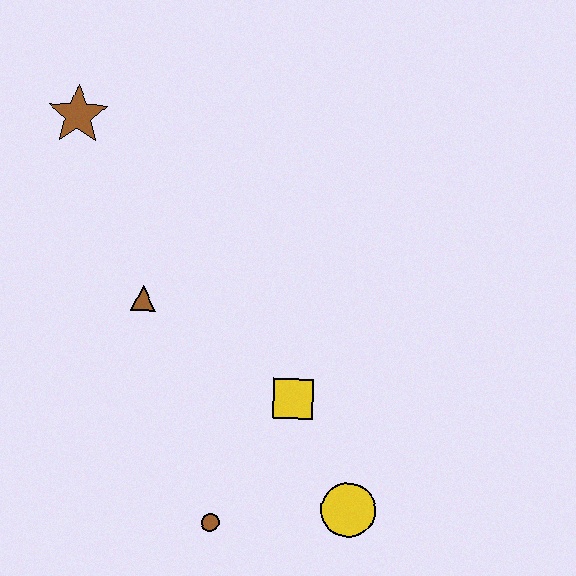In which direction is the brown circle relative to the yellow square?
The brown circle is below the yellow square.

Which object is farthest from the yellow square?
The brown star is farthest from the yellow square.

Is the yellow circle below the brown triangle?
Yes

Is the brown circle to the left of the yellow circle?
Yes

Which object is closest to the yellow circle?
The yellow square is closest to the yellow circle.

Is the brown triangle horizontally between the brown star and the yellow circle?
Yes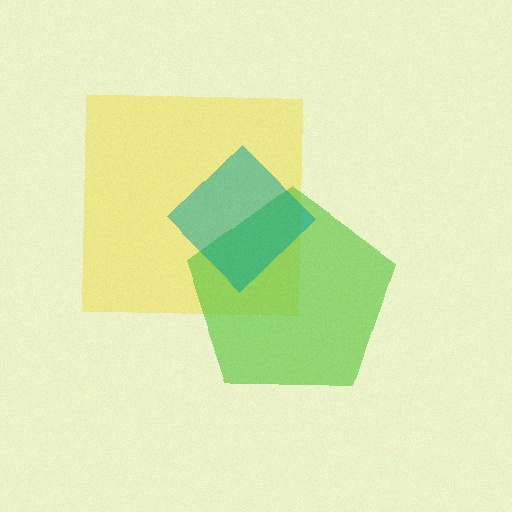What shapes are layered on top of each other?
The layered shapes are: a yellow square, a lime pentagon, a teal diamond.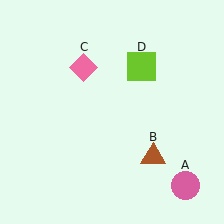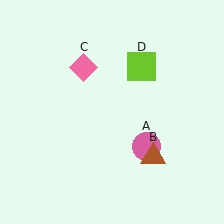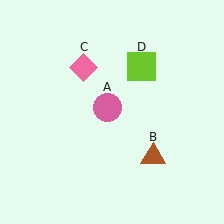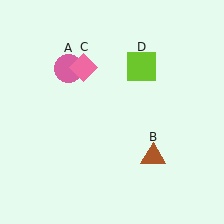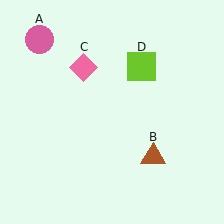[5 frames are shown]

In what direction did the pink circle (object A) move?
The pink circle (object A) moved up and to the left.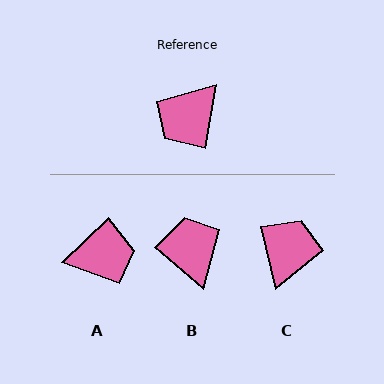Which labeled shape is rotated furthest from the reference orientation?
C, about 157 degrees away.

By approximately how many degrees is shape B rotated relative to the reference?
Approximately 121 degrees clockwise.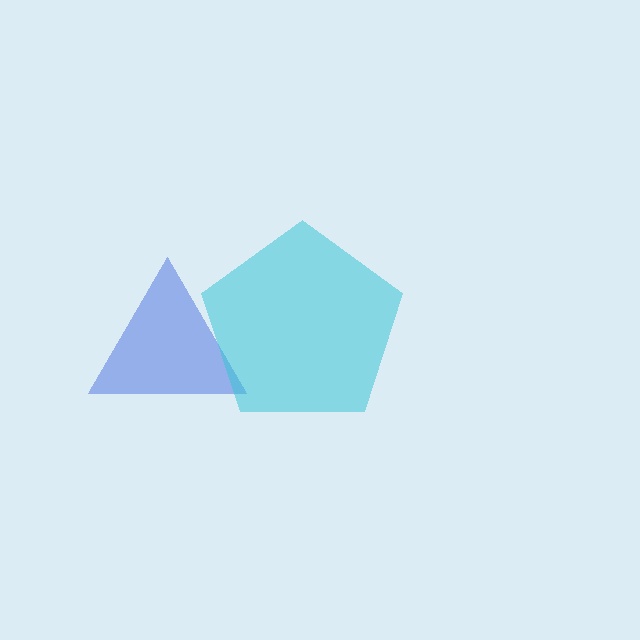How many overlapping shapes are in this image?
There are 2 overlapping shapes in the image.